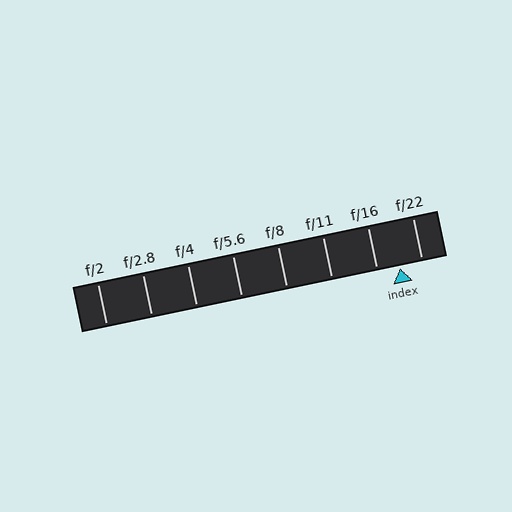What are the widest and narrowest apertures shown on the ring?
The widest aperture shown is f/2 and the narrowest is f/22.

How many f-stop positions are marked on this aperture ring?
There are 8 f-stop positions marked.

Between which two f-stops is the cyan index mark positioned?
The index mark is between f/16 and f/22.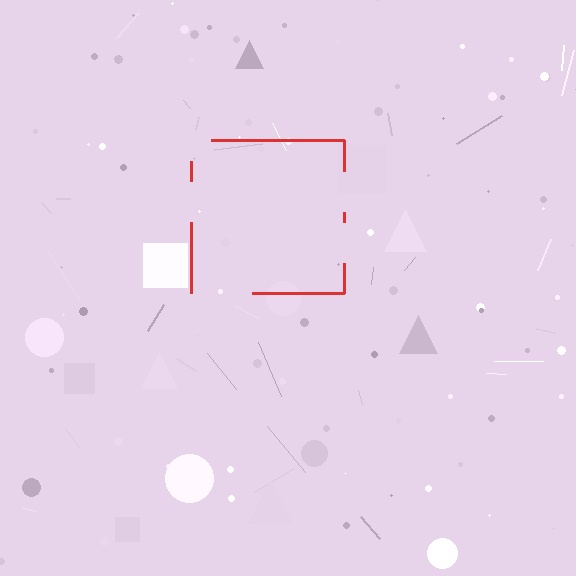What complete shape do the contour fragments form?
The contour fragments form a square.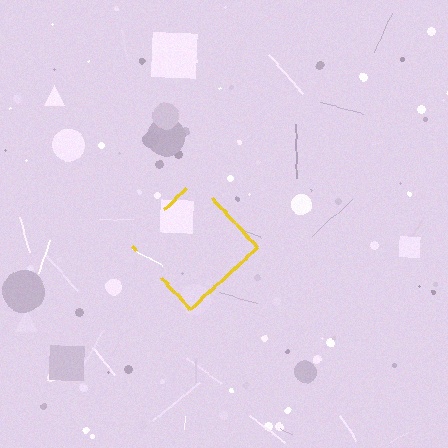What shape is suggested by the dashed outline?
The dashed outline suggests a diamond.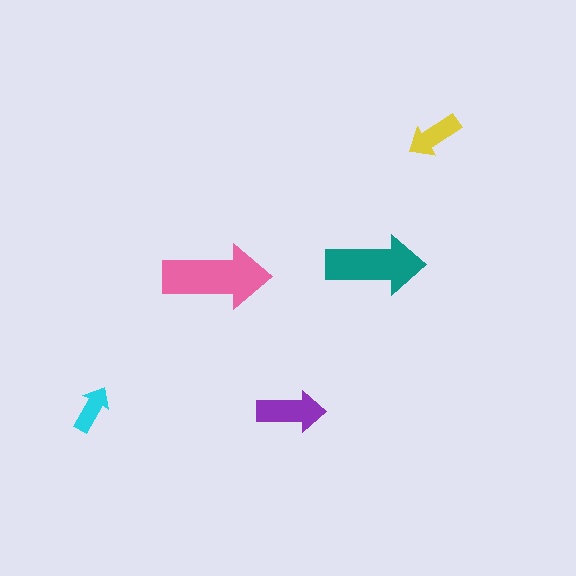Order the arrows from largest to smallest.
the pink one, the teal one, the purple one, the yellow one, the cyan one.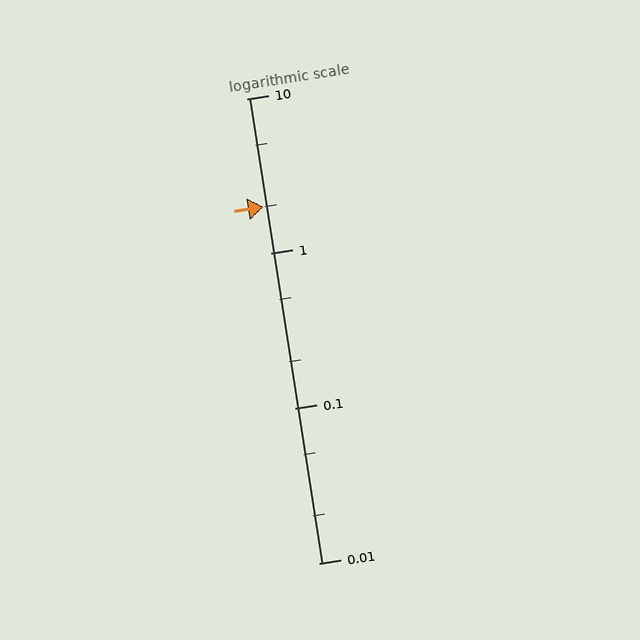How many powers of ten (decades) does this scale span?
The scale spans 3 decades, from 0.01 to 10.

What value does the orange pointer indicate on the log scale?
The pointer indicates approximately 2.